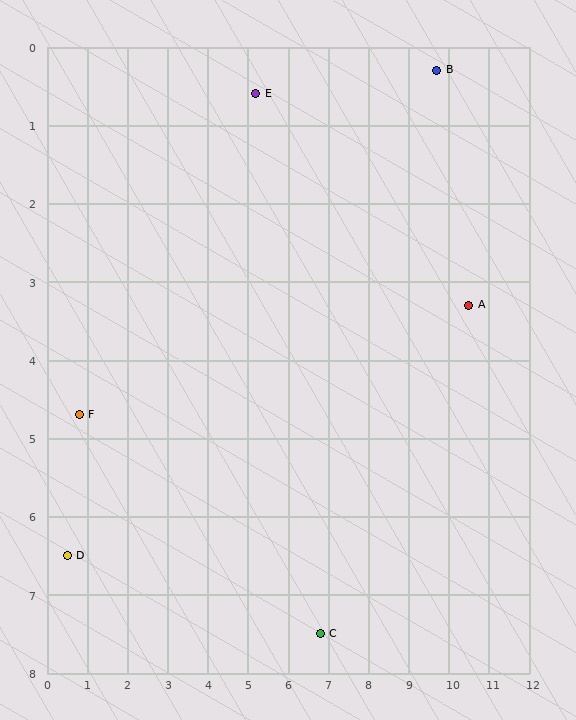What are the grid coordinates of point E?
Point E is at approximately (5.2, 0.6).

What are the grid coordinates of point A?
Point A is at approximately (10.5, 3.3).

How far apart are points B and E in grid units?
Points B and E are about 4.5 grid units apart.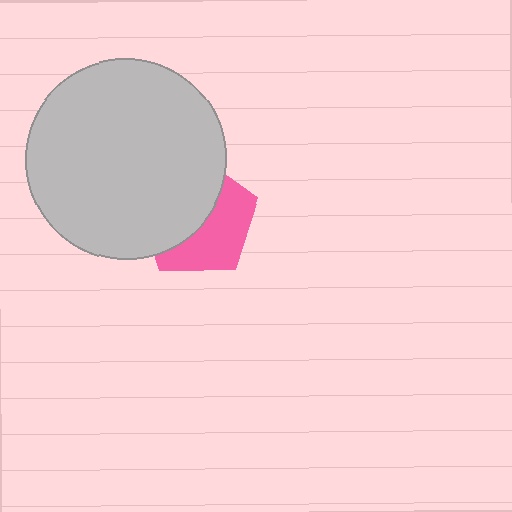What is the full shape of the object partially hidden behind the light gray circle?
The partially hidden object is a pink pentagon.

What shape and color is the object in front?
The object in front is a light gray circle.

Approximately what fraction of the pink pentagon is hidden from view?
Roughly 53% of the pink pentagon is hidden behind the light gray circle.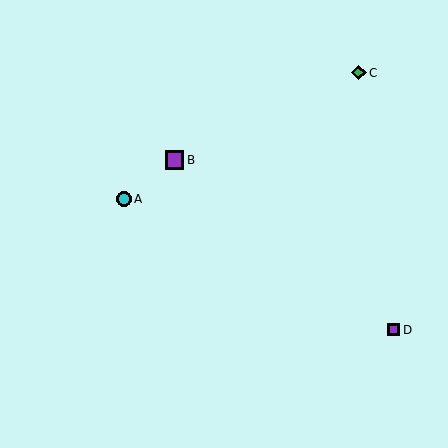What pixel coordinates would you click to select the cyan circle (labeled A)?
Click at (124, 199) to select the cyan circle A.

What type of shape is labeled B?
Shape B is a purple square.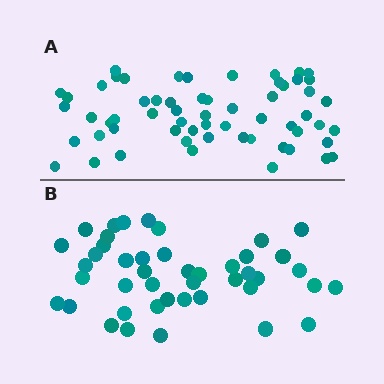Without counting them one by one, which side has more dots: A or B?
Region A (the top region) has more dots.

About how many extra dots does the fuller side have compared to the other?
Region A has approximately 15 more dots than region B.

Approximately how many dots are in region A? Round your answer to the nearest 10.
About 60 dots.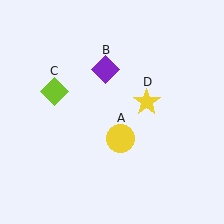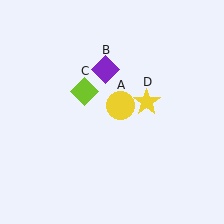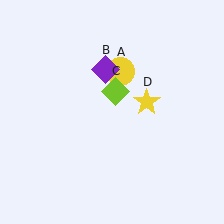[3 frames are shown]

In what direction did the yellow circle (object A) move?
The yellow circle (object A) moved up.